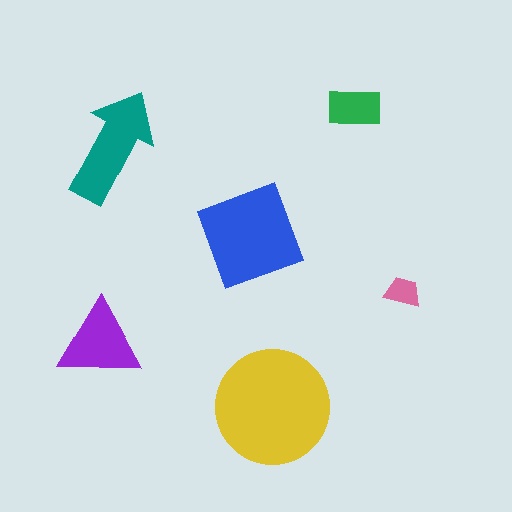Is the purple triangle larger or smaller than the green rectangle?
Larger.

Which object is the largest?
The yellow circle.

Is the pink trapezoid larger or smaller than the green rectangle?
Smaller.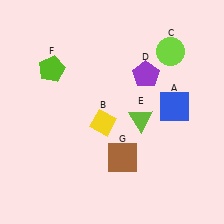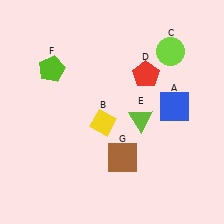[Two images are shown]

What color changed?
The pentagon (D) changed from purple in Image 1 to red in Image 2.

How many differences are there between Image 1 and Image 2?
There is 1 difference between the two images.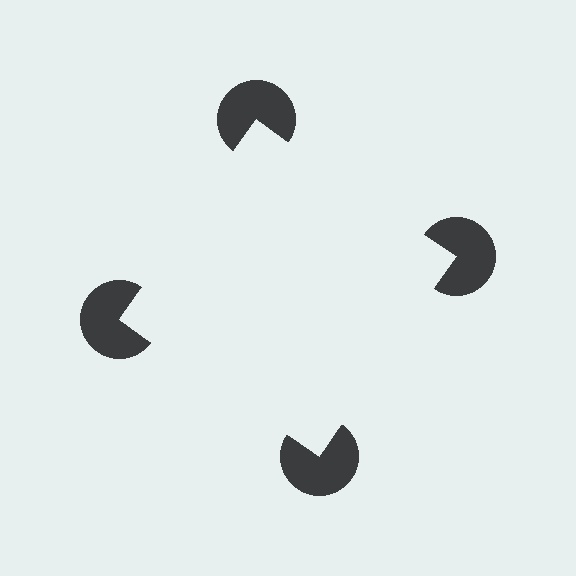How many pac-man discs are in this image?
There are 4 — one at each vertex of the illusory square.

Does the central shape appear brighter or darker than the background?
It typically appears slightly brighter than the background, even though no actual brightness change is drawn.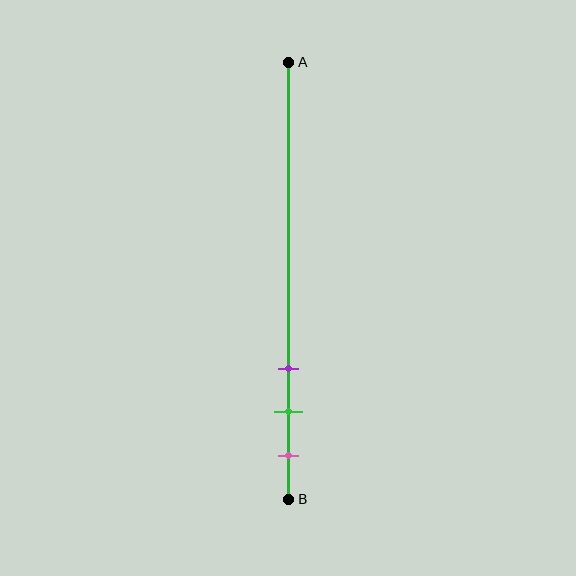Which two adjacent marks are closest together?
The green and pink marks are the closest adjacent pair.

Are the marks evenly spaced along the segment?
Yes, the marks are approximately evenly spaced.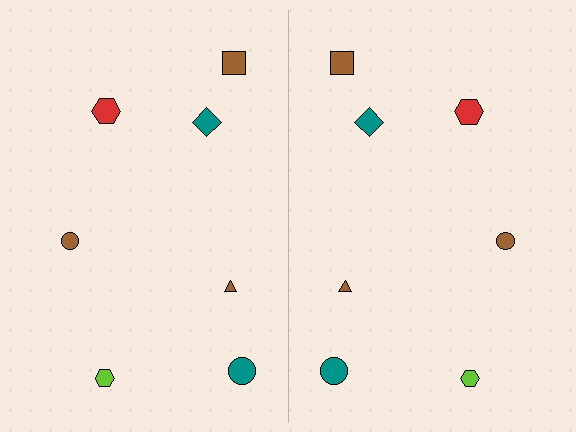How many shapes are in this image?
There are 14 shapes in this image.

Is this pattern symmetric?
Yes, this pattern has bilateral (reflection) symmetry.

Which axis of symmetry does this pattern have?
The pattern has a vertical axis of symmetry running through the center of the image.